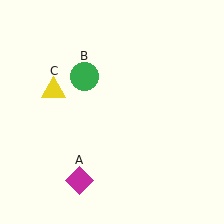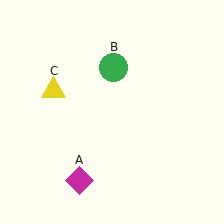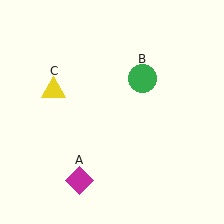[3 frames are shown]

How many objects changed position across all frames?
1 object changed position: green circle (object B).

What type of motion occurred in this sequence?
The green circle (object B) rotated clockwise around the center of the scene.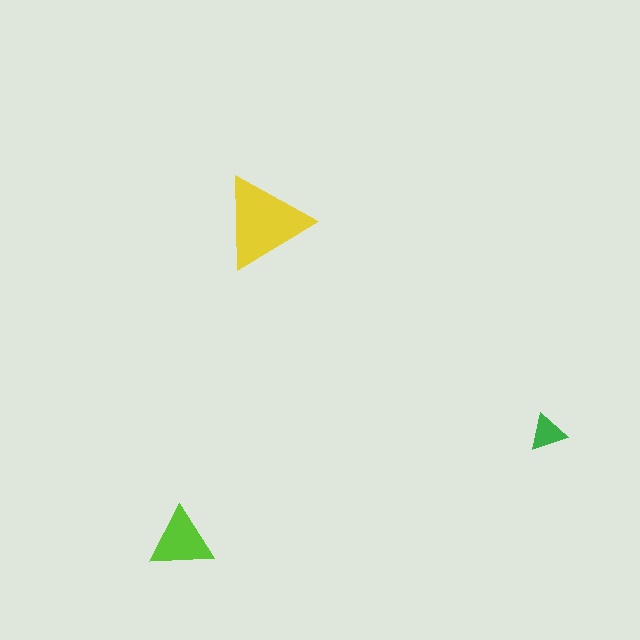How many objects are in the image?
There are 3 objects in the image.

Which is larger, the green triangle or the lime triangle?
The lime one.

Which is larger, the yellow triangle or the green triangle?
The yellow one.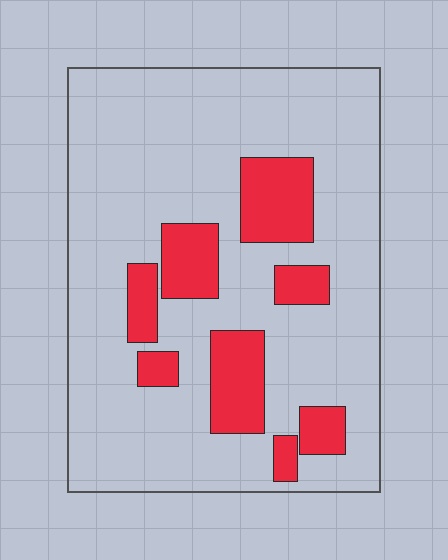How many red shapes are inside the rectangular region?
8.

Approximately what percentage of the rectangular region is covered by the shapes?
Approximately 20%.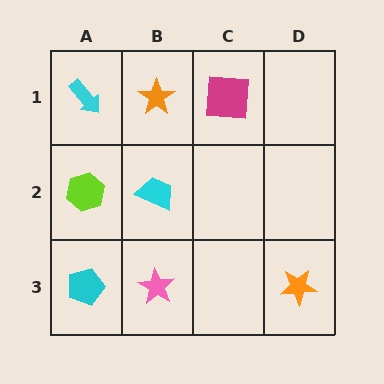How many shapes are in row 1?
3 shapes.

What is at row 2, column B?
A cyan trapezoid.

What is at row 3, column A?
A cyan pentagon.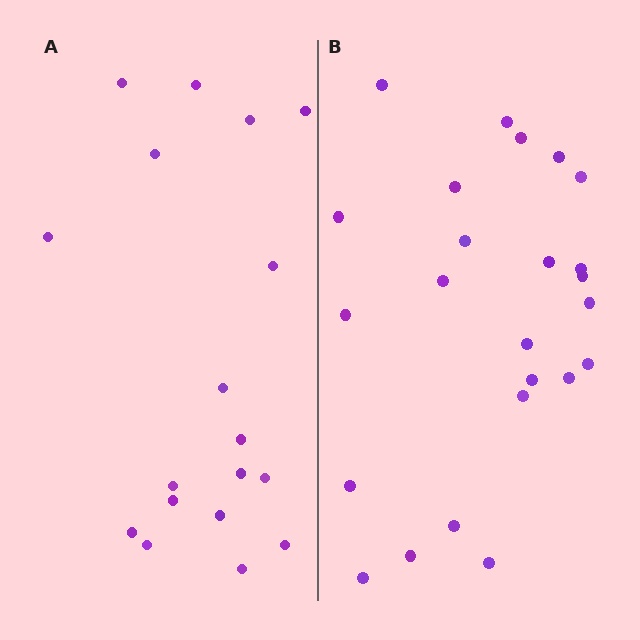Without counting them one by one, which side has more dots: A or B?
Region B (the right region) has more dots.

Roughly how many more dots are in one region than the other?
Region B has about 6 more dots than region A.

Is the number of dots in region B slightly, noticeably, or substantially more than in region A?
Region B has noticeably more, but not dramatically so. The ratio is roughly 1.3 to 1.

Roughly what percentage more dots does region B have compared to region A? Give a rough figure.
About 35% more.